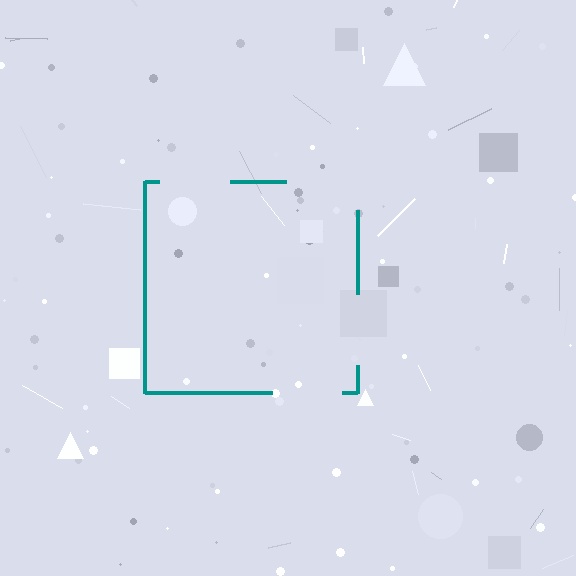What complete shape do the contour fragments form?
The contour fragments form a square.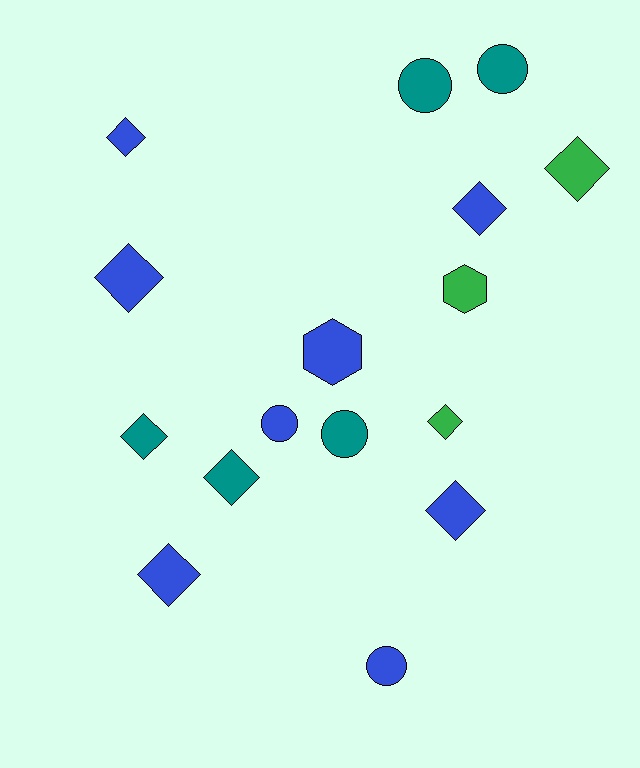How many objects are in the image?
There are 16 objects.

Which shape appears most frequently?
Diamond, with 9 objects.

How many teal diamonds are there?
There are 2 teal diamonds.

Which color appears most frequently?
Blue, with 8 objects.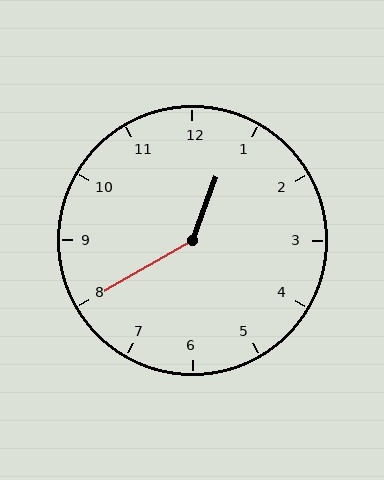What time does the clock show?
12:40.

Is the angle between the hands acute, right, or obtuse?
It is obtuse.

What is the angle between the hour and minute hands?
Approximately 140 degrees.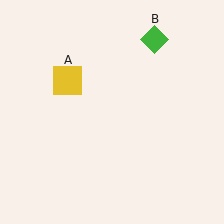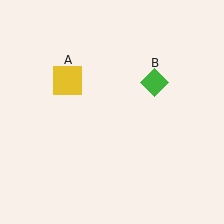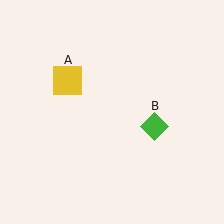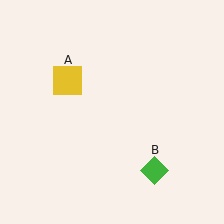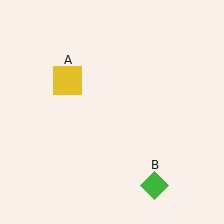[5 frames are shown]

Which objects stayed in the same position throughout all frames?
Yellow square (object A) remained stationary.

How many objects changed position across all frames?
1 object changed position: green diamond (object B).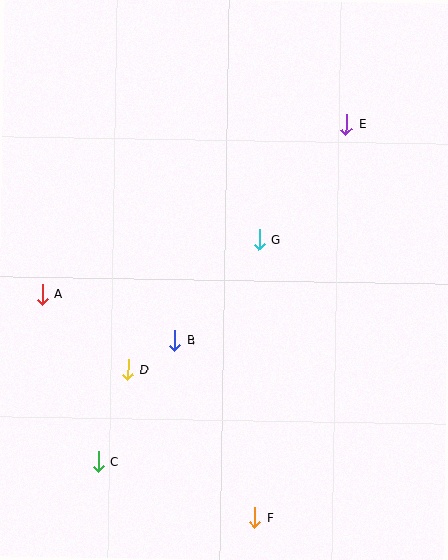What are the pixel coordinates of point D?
Point D is at (128, 370).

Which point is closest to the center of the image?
Point G at (259, 239) is closest to the center.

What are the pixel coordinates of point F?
Point F is at (255, 517).